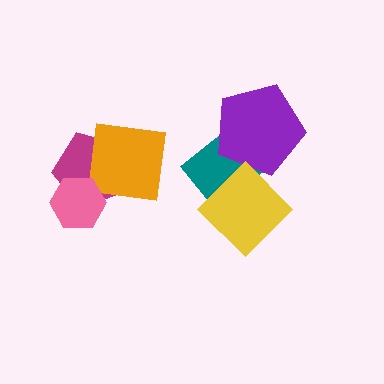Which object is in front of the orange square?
The pink hexagon is in front of the orange square.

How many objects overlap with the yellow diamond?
2 objects overlap with the yellow diamond.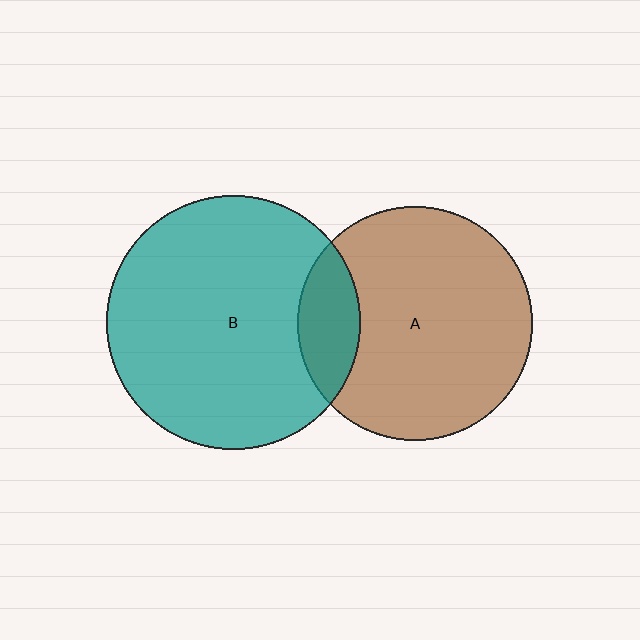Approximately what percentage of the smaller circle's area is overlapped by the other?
Approximately 15%.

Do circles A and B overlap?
Yes.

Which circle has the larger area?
Circle B (teal).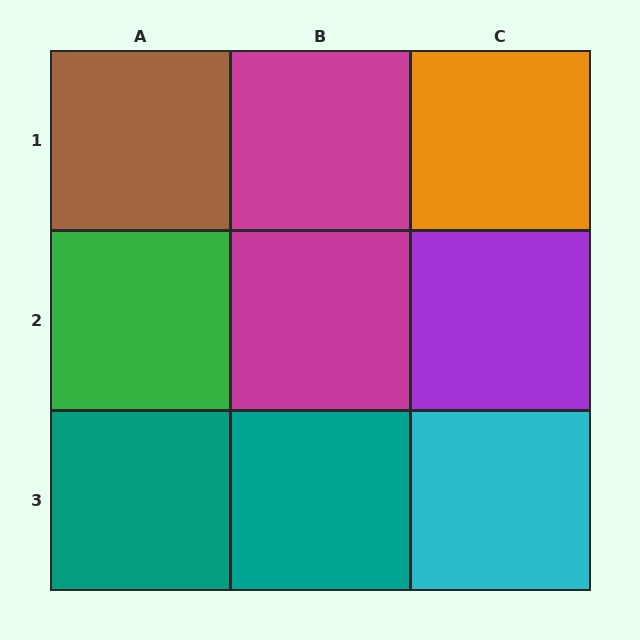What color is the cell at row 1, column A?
Brown.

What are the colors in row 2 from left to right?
Green, magenta, purple.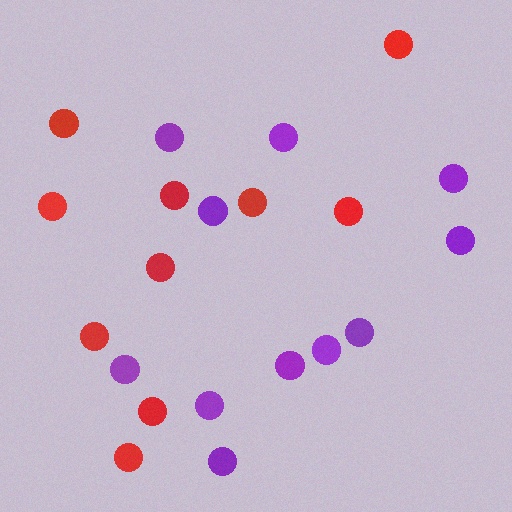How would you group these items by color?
There are 2 groups: one group of red circles (10) and one group of purple circles (11).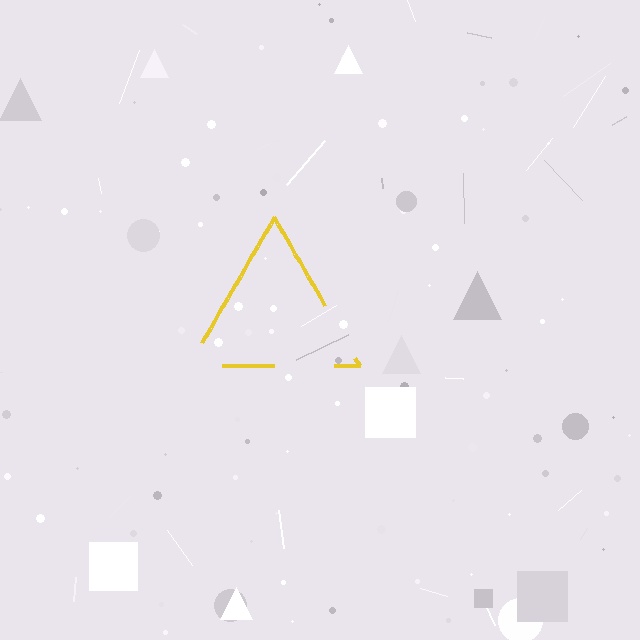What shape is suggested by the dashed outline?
The dashed outline suggests a triangle.